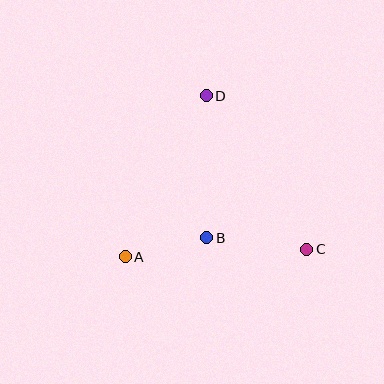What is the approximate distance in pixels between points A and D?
The distance between A and D is approximately 180 pixels.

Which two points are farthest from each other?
Points C and D are farthest from each other.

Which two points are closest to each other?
Points A and B are closest to each other.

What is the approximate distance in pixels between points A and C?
The distance between A and C is approximately 181 pixels.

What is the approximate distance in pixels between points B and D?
The distance between B and D is approximately 142 pixels.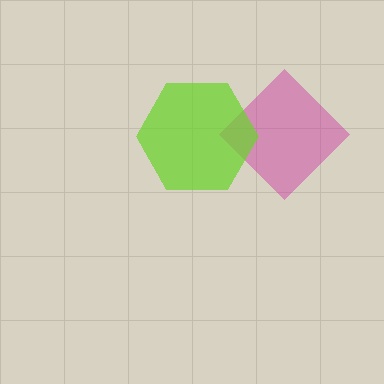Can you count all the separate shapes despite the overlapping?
Yes, there are 2 separate shapes.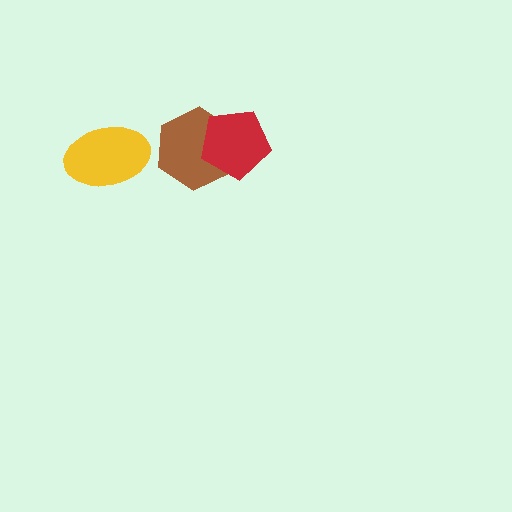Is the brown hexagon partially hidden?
Yes, it is partially covered by another shape.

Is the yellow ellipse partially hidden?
No, no other shape covers it.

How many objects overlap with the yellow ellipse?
0 objects overlap with the yellow ellipse.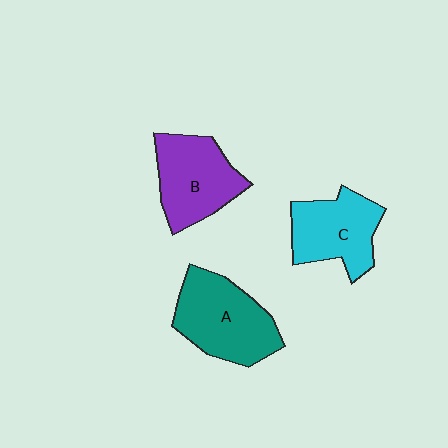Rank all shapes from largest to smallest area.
From largest to smallest: A (teal), B (purple), C (cyan).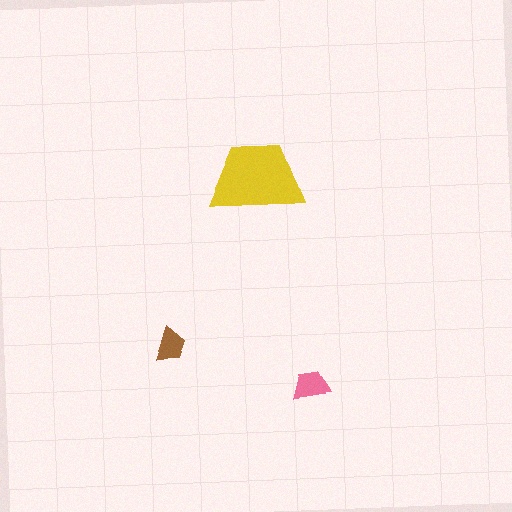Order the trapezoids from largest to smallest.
the yellow one, the pink one, the brown one.